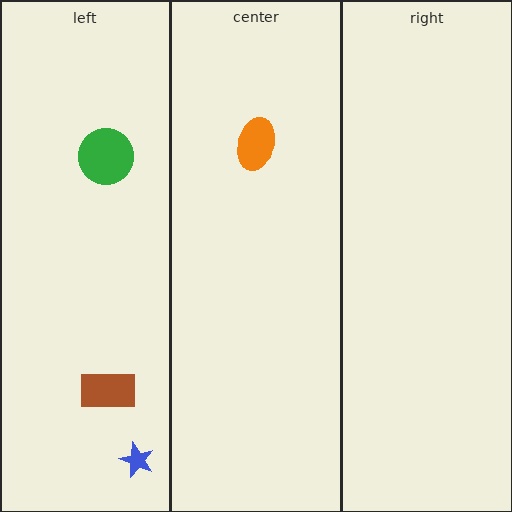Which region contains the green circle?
The left region.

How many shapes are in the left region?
3.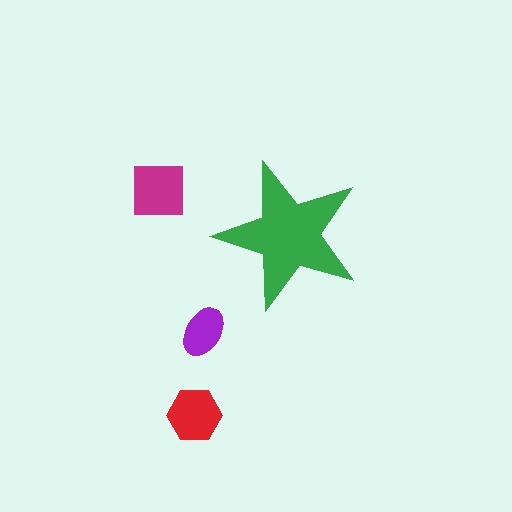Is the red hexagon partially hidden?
No, the red hexagon is fully visible.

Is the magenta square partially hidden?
No, the magenta square is fully visible.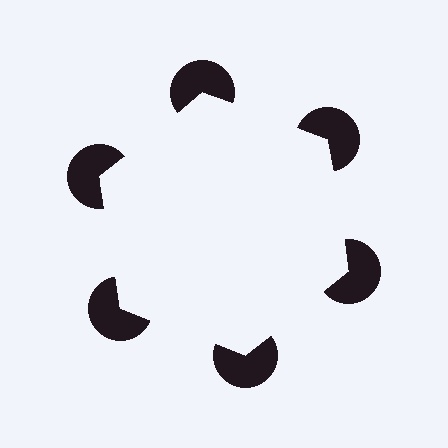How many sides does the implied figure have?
6 sides.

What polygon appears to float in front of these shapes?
An illusory hexagon — its edges are inferred from the aligned wedge cuts in the pac-man discs, not physically drawn.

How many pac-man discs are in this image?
There are 6 — one at each vertex of the illusory hexagon.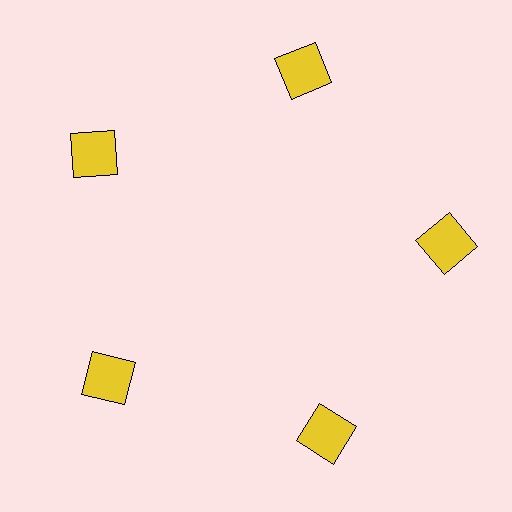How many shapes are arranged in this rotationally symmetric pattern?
There are 5 shapes, arranged in 5 groups of 1.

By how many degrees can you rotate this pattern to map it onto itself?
The pattern maps onto itself every 72 degrees of rotation.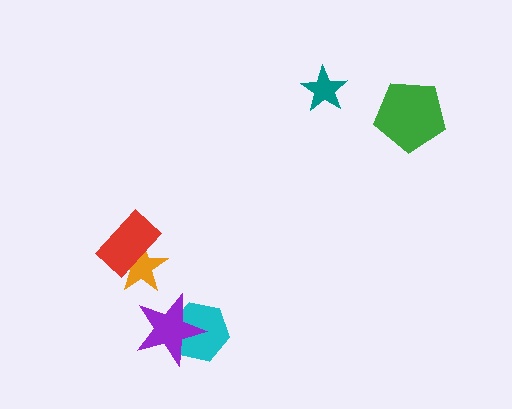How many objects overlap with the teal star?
0 objects overlap with the teal star.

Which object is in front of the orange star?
The red rectangle is in front of the orange star.